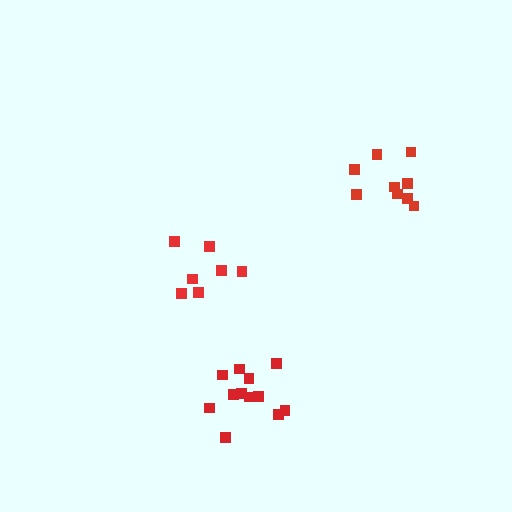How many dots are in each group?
Group 1: 7 dots, Group 2: 9 dots, Group 3: 12 dots (28 total).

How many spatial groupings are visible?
There are 3 spatial groupings.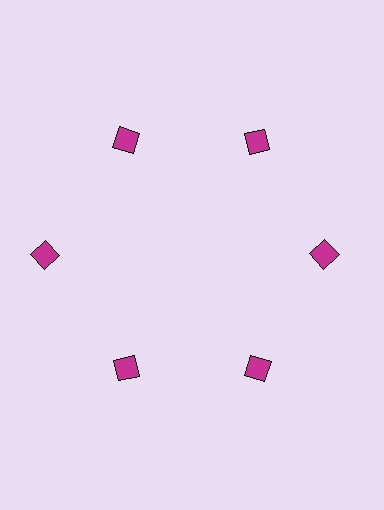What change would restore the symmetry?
The symmetry would be restored by moving it inward, back onto the ring so that all 6 diamonds sit at equal angles and equal distance from the center.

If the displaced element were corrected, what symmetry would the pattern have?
It would have 6-fold rotational symmetry — the pattern would map onto itself every 60 degrees.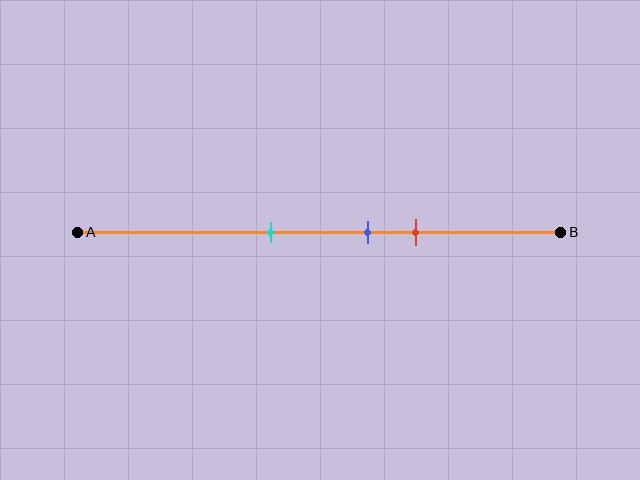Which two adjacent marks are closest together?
The blue and red marks are the closest adjacent pair.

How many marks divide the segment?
There are 3 marks dividing the segment.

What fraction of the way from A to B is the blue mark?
The blue mark is approximately 60% (0.6) of the way from A to B.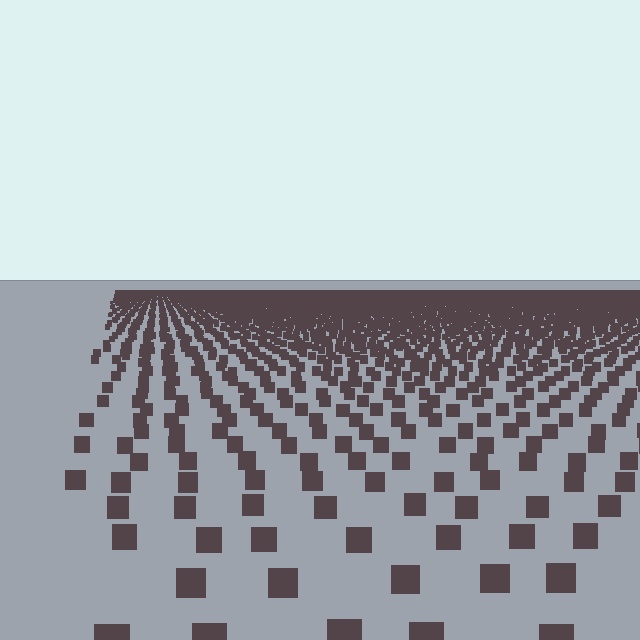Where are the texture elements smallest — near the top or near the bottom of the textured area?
Near the top.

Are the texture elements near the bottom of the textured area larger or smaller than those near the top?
Larger. Near the bottom, elements are closer to the viewer and appear at a bigger on-screen size.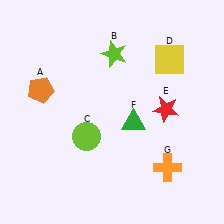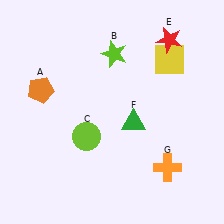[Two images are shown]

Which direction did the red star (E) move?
The red star (E) moved up.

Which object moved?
The red star (E) moved up.